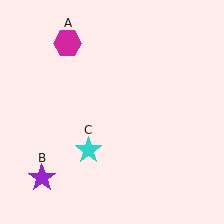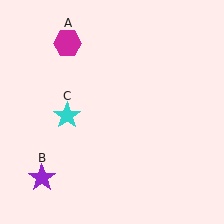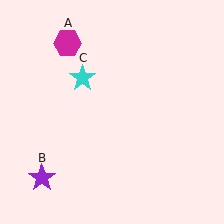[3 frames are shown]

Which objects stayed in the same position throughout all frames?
Magenta hexagon (object A) and purple star (object B) remained stationary.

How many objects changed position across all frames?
1 object changed position: cyan star (object C).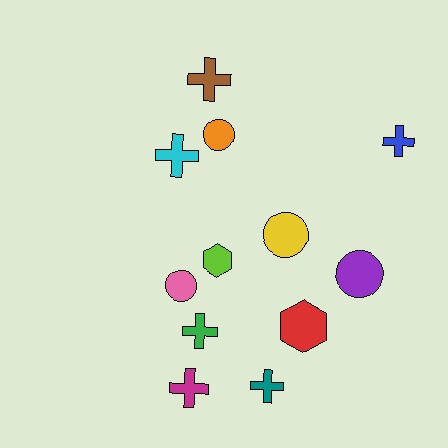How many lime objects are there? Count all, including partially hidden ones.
There is 1 lime object.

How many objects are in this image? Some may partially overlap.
There are 12 objects.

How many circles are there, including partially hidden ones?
There are 4 circles.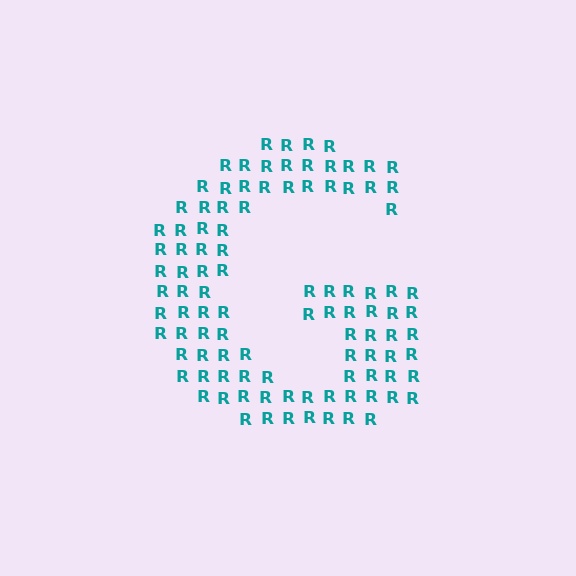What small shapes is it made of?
It is made of small letter R's.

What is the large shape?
The large shape is the letter G.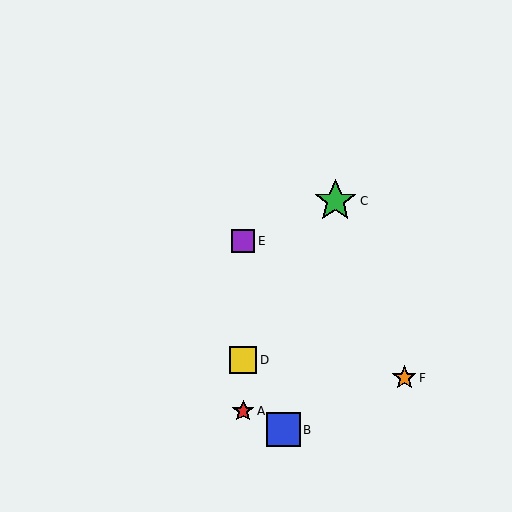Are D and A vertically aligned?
Yes, both are at x≈243.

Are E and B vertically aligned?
No, E is at x≈243 and B is at x≈283.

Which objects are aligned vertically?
Objects A, D, E are aligned vertically.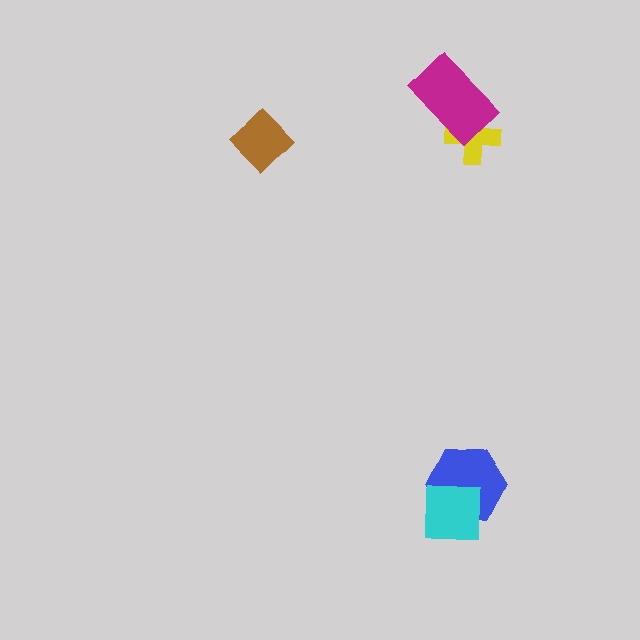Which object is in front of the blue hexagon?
The cyan square is in front of the blue hexagon.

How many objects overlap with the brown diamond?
0 objects overlap with the brown diamond.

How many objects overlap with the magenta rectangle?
1 object overlaps with the magenta rectangle.